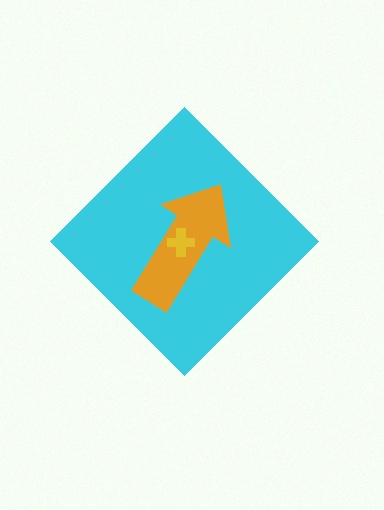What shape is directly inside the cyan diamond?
The orange arrow.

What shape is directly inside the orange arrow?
The yellow cross.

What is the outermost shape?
The cyan diamond.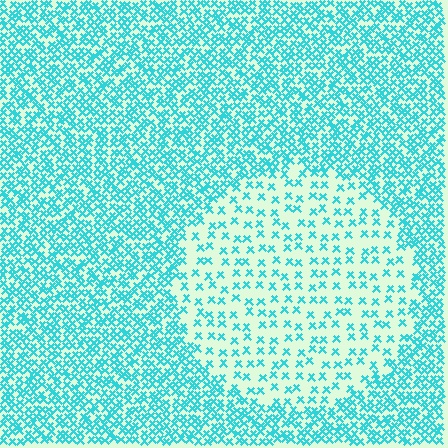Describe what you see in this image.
The image contains small cyan elements arranged at two different densities. A circle-shaped region is visible where the elements are less densely packed than the surrounding area.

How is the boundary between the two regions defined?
The boundary is defined by a change in element density (approximately 2.7x ratio). All elements are the same color, size, and shape.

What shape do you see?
I see a circle.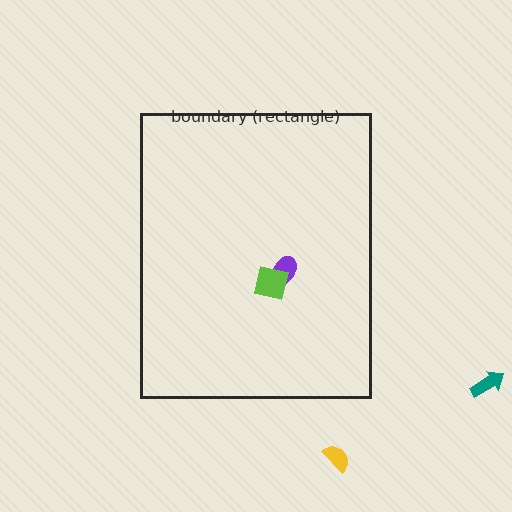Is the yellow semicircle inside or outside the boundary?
Outside.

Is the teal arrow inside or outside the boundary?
Outside.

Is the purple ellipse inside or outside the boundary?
Inside.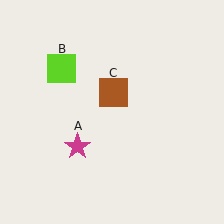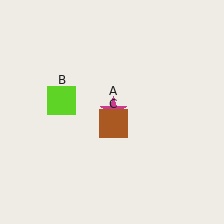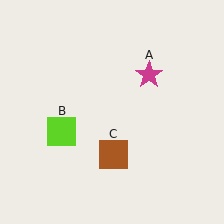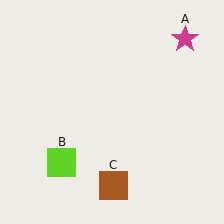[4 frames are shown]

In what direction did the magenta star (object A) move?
The magenta star (object A) moved up and to the right.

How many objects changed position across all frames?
3 objects changed position: magenta star (object A), lime square (object B), brown square (object C).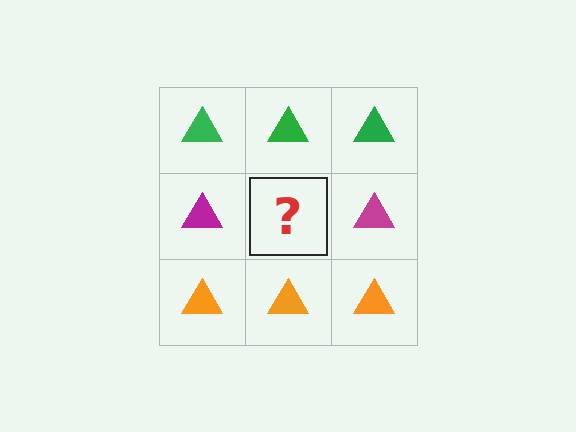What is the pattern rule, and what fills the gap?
The rule is that each row has a consistent color. The gap should be filled with a magenta triangle.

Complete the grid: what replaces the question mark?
The question mark should be replaced with a magenta triangle.